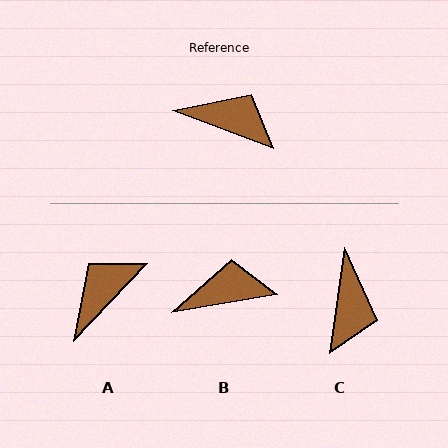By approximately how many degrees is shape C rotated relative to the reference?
Approximately 77 degrees clockwise.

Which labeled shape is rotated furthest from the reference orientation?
C, about 77 degrees away.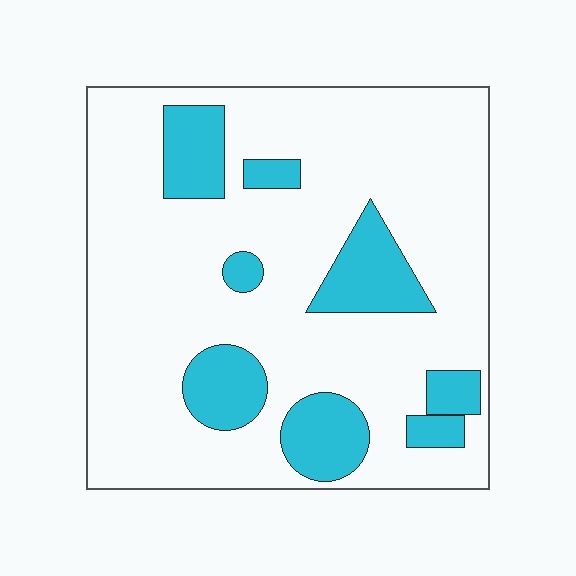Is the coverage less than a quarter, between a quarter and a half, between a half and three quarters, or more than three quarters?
Less than a quarter.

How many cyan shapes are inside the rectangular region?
8.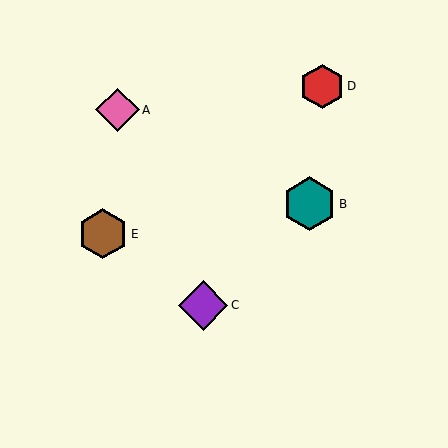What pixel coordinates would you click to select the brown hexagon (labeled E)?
Click at (103, 234) to select the brown hexagon E.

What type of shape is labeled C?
Shape C is a purple diamond.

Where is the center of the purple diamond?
The center of the purple diamond is at (203, 305).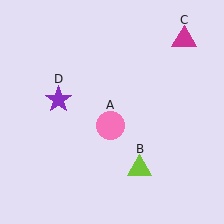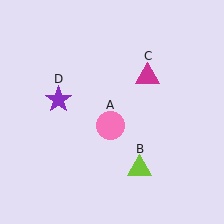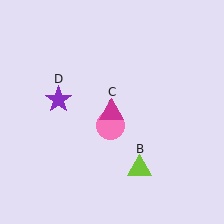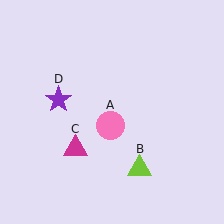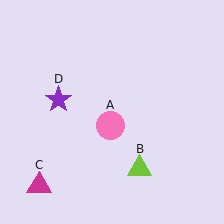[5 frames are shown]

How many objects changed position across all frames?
1 object changed position: magenta triangle (object C).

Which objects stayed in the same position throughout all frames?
Pink circle (object A) and lime triangle (object B) and purple star (object D) remained stationary.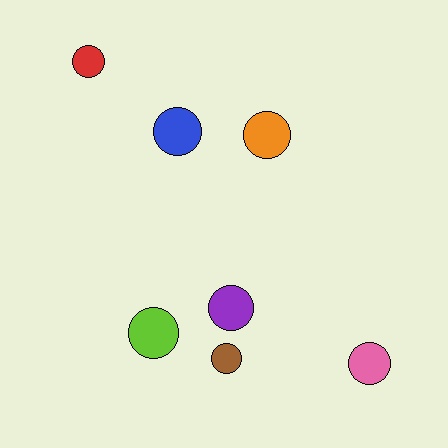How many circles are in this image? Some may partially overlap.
There are 7 circles.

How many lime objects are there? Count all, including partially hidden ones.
There is 1 lime object.